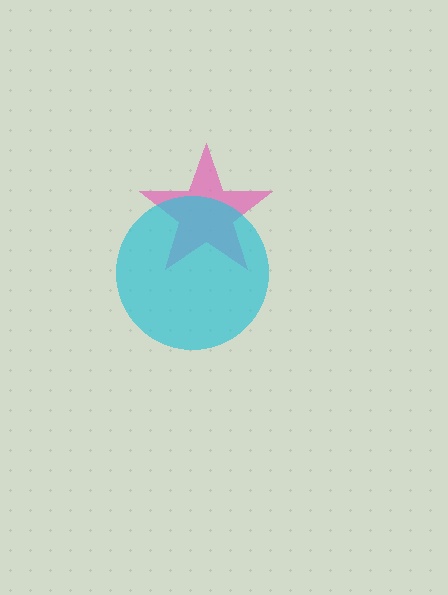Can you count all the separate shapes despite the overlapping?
Yes, there are 2 separate shapes.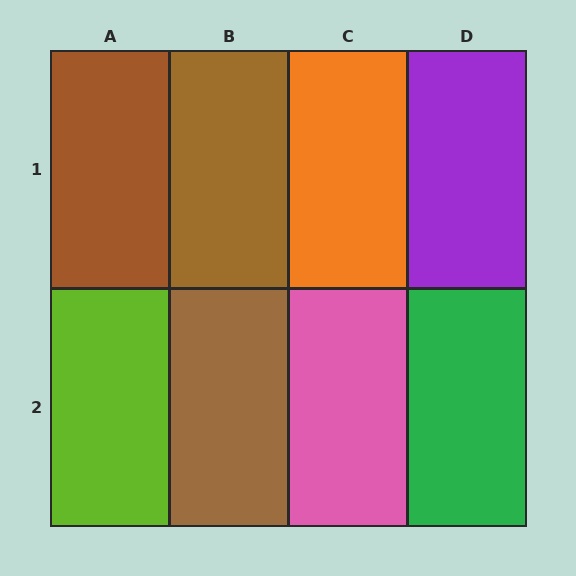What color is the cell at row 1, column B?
Brown.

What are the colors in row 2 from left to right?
Lime, brown, pink, green.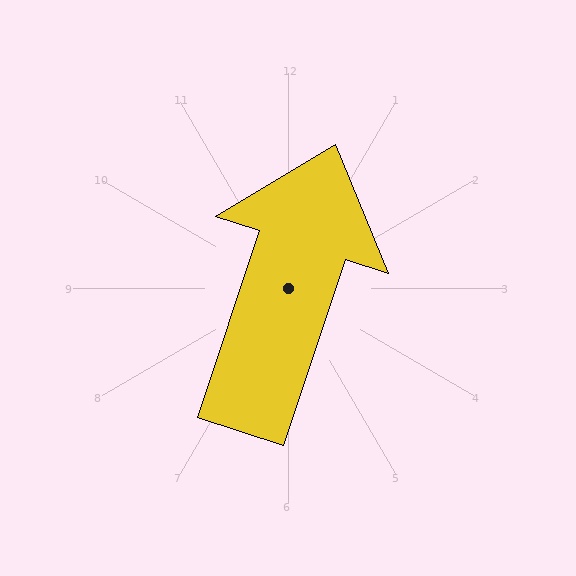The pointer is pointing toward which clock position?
Roughly 1 o'clock.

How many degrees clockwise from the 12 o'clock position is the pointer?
Approximately 18 degrees.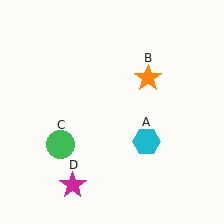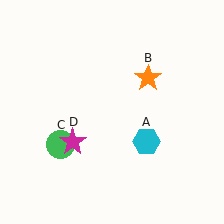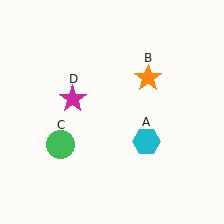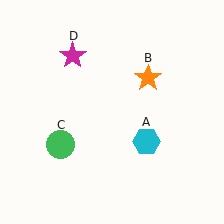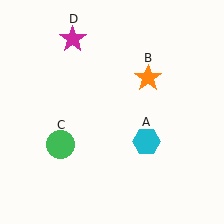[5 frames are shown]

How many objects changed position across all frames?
1 object changed position: magenta star (object D).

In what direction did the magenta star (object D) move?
The magenta star (object D) moved up.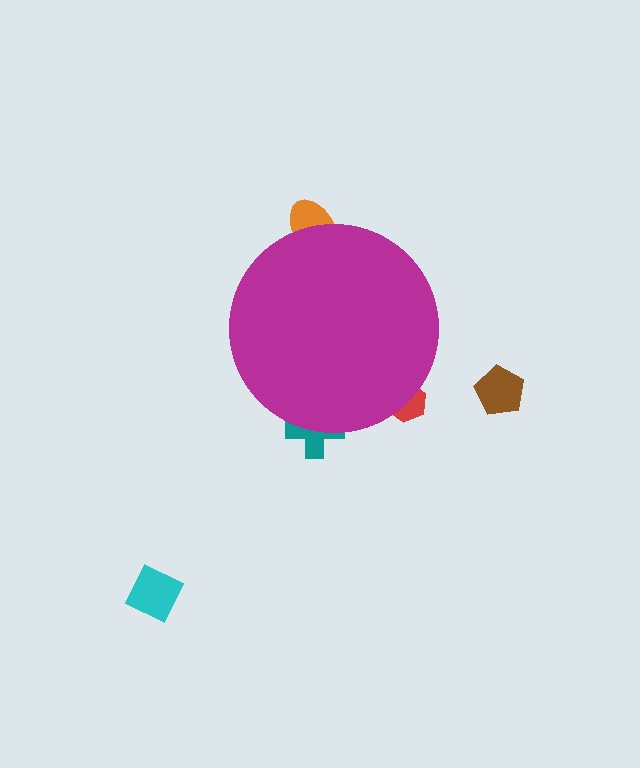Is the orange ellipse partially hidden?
Yes, the orange ellipse is partially hidden behind the magenta circle.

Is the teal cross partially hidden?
Yes, the teal cross is partially hidden behind the magenta circle.